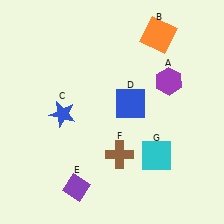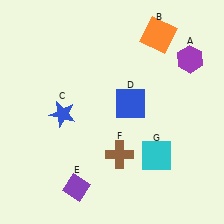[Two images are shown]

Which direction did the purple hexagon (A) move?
The purple hexagon (A) moved up.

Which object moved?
The purple hexagon (A) moved up.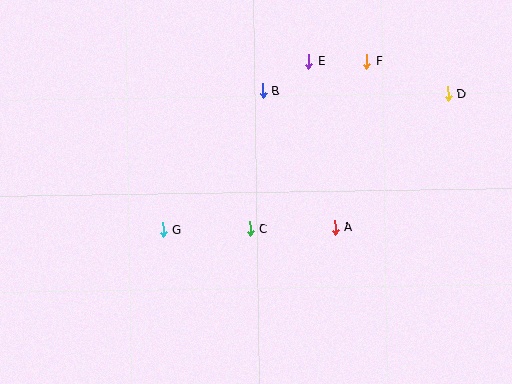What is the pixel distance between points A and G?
The distance between A and G is 172 pixels.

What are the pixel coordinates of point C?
Point C is at (250, 229).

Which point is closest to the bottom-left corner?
Point G is closest to the bottom-left corner.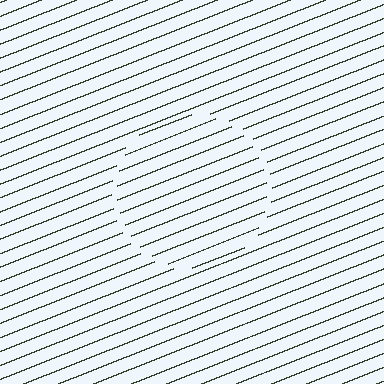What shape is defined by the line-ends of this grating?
An illusory circle. The interior of the shape contains the same grating, shifted by half a period — the contour is defined by the phase discontinuity where line-ends from the inner and outer gratings abut.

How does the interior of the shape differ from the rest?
The interior of the shape contains the same grating, shifted by half a period — the contour is defined by the phase discontinuity where line-ends from the inner and outer gratings abut.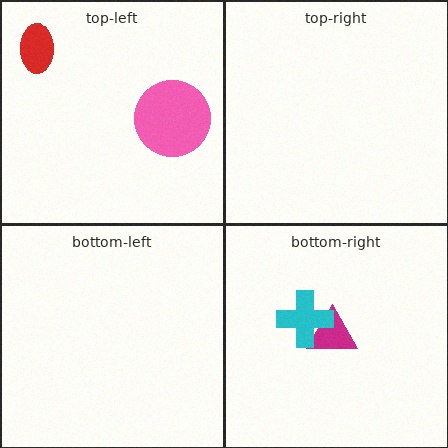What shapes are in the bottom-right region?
The magenta triangle, the cyan cross.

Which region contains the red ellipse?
The top-left region.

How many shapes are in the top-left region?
2.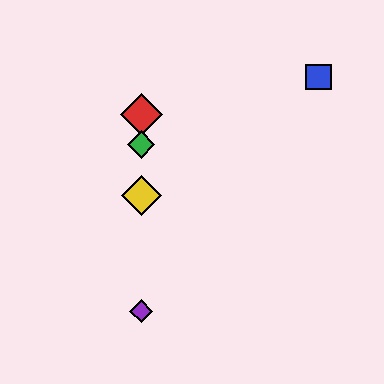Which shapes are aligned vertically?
The red diamond, the green diamond, the yellow diamond, the purple diamond are aligned vertically.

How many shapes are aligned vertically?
4 shapes (the red diamond, the green diamond, the yellow diamond, the purple diamond) are aligned vertically.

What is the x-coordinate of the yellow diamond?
The yellow diamond is at x≈141.